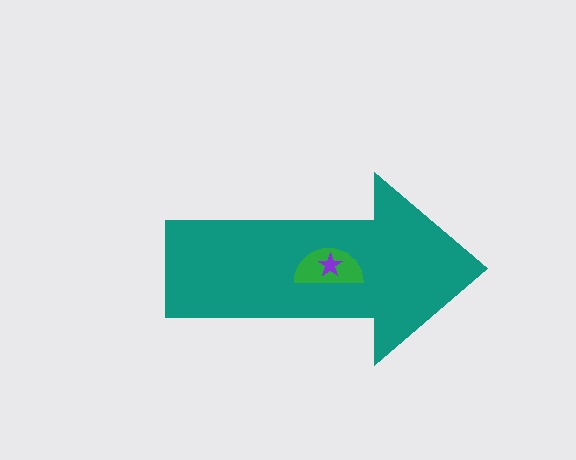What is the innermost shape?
The purple star.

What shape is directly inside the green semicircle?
The purple star.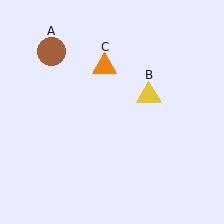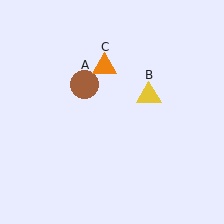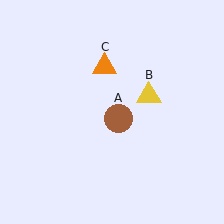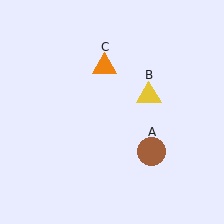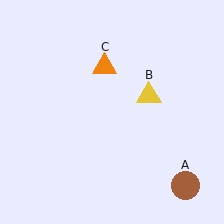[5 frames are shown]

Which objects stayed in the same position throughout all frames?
Yellow triangle (object B) and orange triangle (object C) remained stationary.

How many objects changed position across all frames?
1 object changed position: brown circle (object A).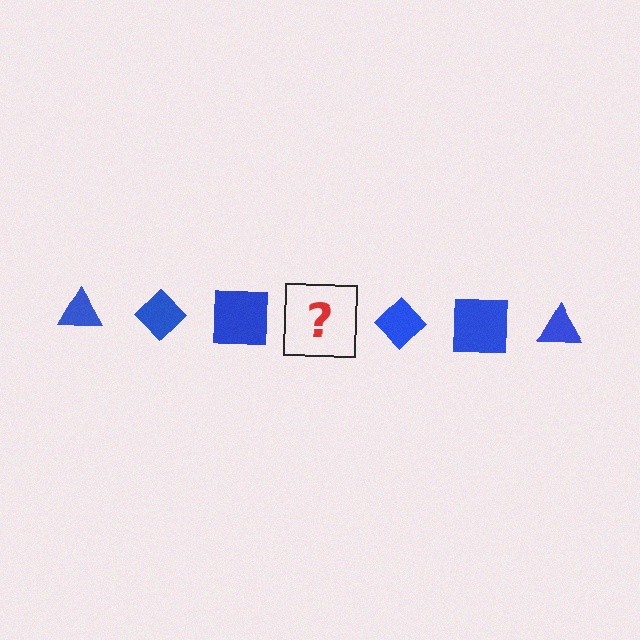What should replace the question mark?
The question mark should be replaced with a blue triangle.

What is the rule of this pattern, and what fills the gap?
The rule is that the pattern cycles through triangle, diamond, square shapes in blue. The gap should be filled with a blue triangle.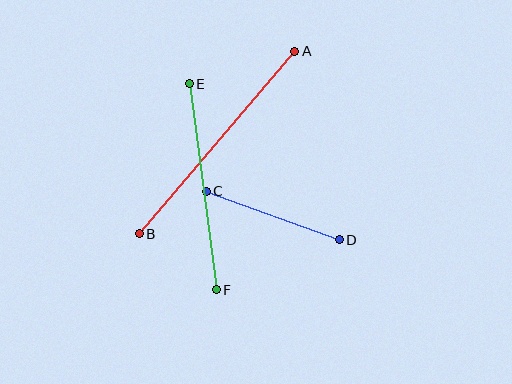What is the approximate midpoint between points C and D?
The midpoint is at approximately (273, 215) pixels.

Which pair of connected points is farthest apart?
Points A and B are farthest apart.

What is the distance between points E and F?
The distance is approximately 208 pixels.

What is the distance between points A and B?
The distance is approximately 240 pixels.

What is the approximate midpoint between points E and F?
The midpoint is at approximately (203, 187) pixels.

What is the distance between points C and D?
The distance is approximately 142 pixels.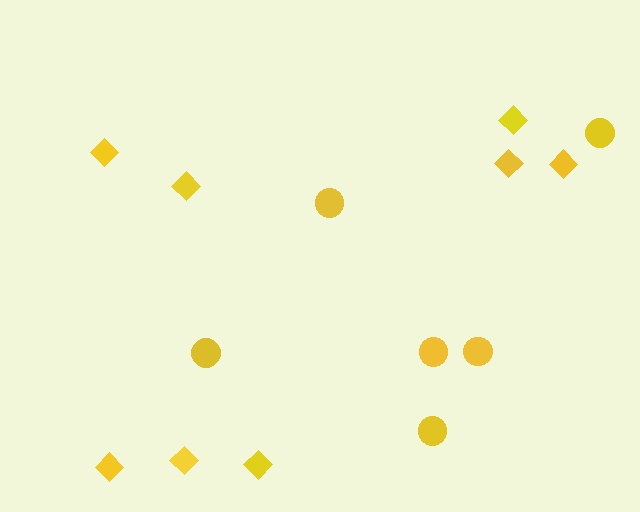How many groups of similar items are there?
There are 2 groups: one group of diamonds (8) and one group of circles (6).